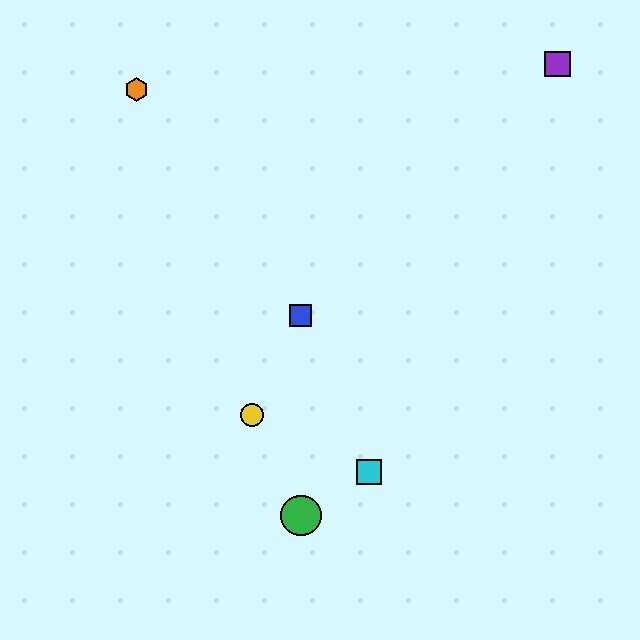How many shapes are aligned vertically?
3 shapes (the red hexagon, the blue square, the green circle) are aligned vertically.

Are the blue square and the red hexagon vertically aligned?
Yes, both are at x≈301.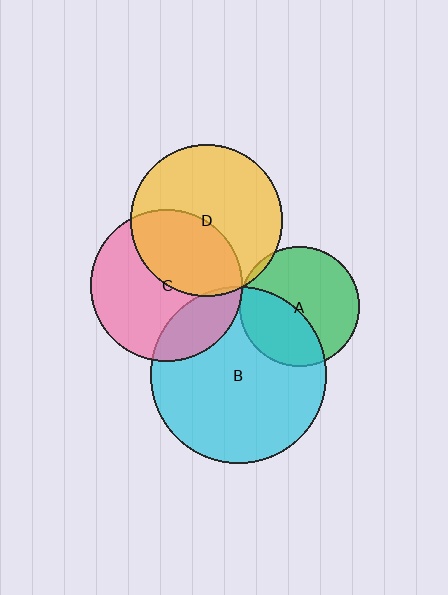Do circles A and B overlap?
Yes.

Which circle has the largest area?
Circle B (cyan).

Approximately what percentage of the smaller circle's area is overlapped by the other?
Approximately 40%.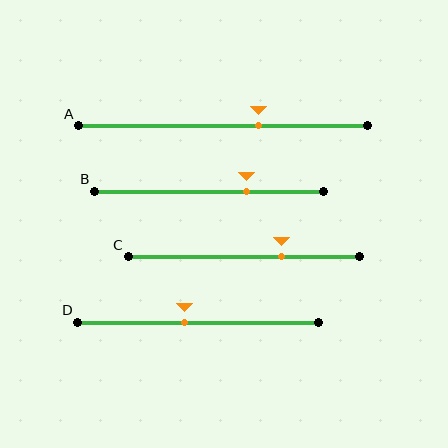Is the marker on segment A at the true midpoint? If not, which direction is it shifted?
No, the marker on segment A is shifted to the right by about 12% of the segment length.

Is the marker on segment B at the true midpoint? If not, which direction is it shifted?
No, the marker on segment B is shifted to the right by about 16% of the segment length.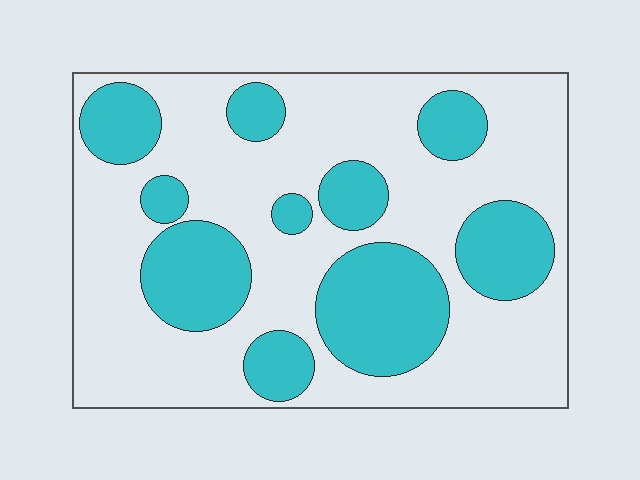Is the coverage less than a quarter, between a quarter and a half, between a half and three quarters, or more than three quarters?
Between a quarter and a half.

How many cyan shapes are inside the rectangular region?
10.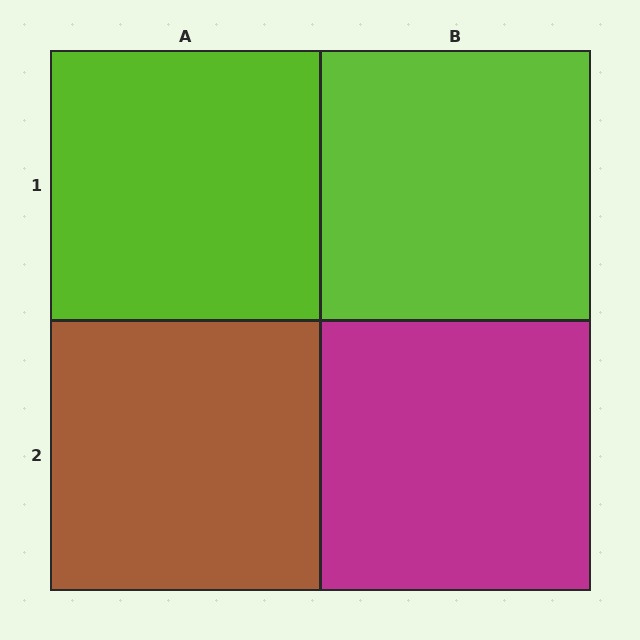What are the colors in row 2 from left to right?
Brown, magenta.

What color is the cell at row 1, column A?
Lime.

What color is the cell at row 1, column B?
Lime.